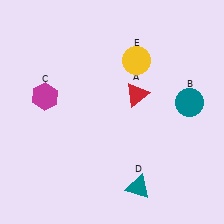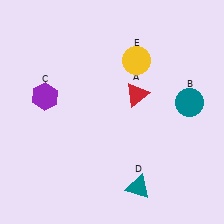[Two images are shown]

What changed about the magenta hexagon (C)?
In Image 1, C is magenta. In Image 2, it changed to purple.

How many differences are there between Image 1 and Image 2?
There is 1 difference between the two images.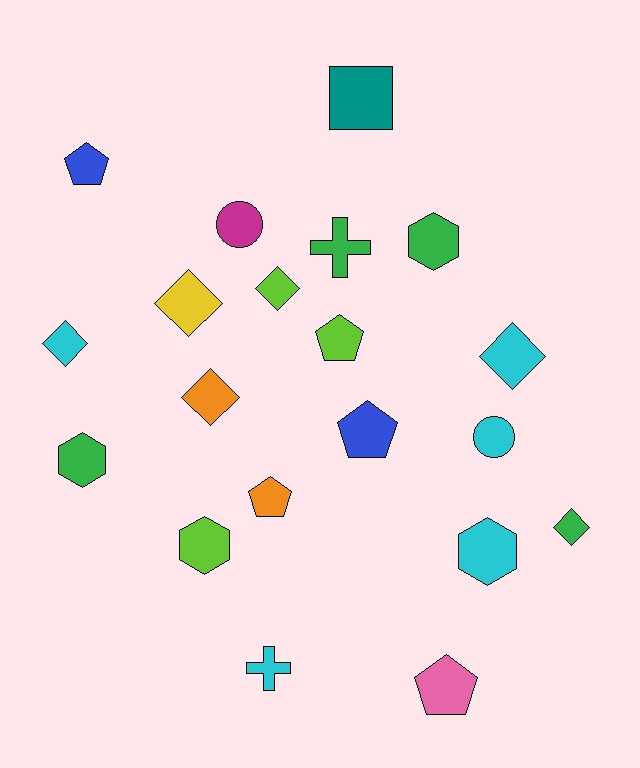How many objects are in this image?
There are 20 objects.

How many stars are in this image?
There are no stars.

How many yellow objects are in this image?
There is 1 yellow object.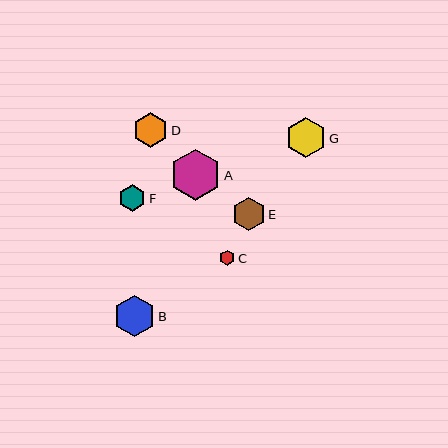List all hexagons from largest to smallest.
From largest to smallest: A, B, G, D, E, F, C.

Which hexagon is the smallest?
Hexagon C is the smallest with a size of approximately 15 pixels.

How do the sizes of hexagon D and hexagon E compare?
Hexagon D and hexagon E are approximately the same size.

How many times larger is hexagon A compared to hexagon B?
Hexagon A is approximately 1.2 times the size of hexagon B.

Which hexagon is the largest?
Hexagon A is the largest with a size of approximately 51 pixels.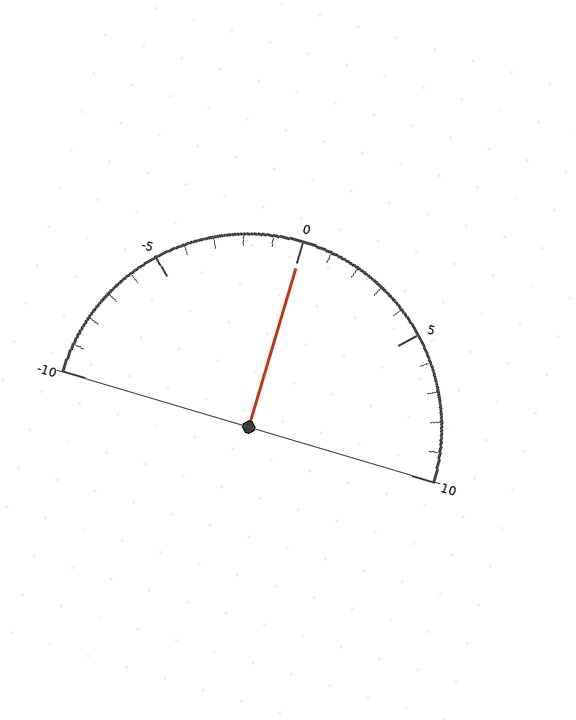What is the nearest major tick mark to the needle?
The nearest major tick mark is 0.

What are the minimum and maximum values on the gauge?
The gauge ranges from -10 to 10.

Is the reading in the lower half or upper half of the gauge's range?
The reading is in the upper half of the range (-10 to 10).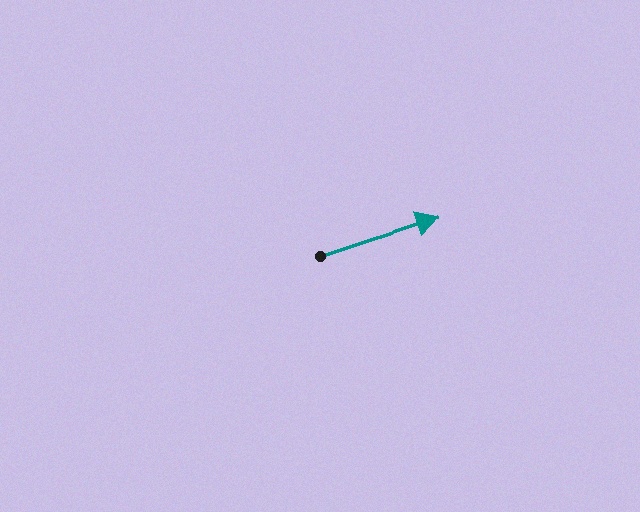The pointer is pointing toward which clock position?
Roughly 2 o'clock.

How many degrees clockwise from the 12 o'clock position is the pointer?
Approximately 72 degrees.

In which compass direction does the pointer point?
East.